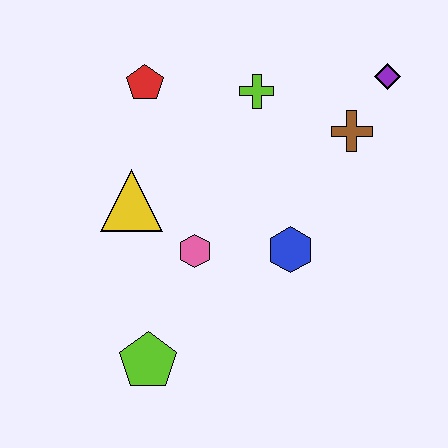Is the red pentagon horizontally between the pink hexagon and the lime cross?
No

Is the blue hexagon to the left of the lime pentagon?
No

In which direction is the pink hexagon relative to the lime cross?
The pink hexagon is below the lime cross.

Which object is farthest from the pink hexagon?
The purple diamond is farthest from the pink hexagon.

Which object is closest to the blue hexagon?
The pink hexagon is closest to the blue hexagon.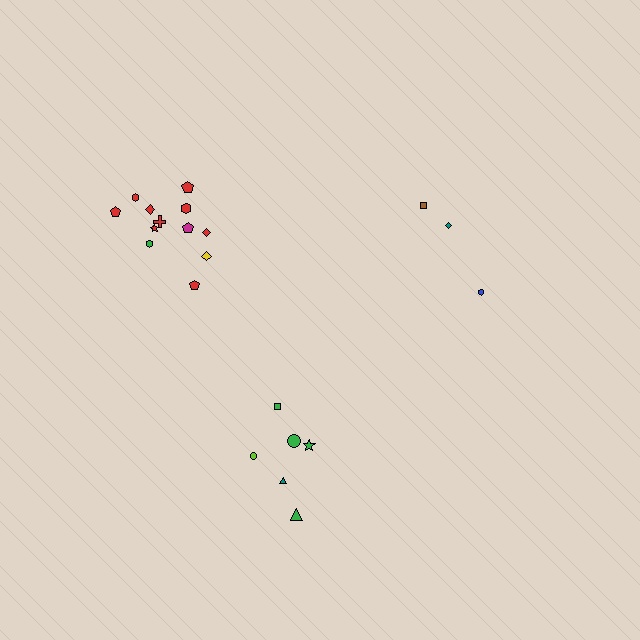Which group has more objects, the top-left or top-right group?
The top-left group.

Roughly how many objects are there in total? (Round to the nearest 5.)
Roughly 20 objects in total.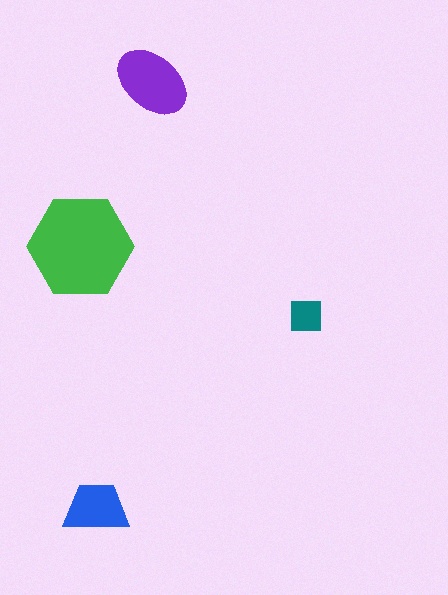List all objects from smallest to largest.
The teal square, the blue trapezoid, the purple ellipse, the green hexagon.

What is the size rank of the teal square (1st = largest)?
4th.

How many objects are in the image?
There are 4 objects in the image.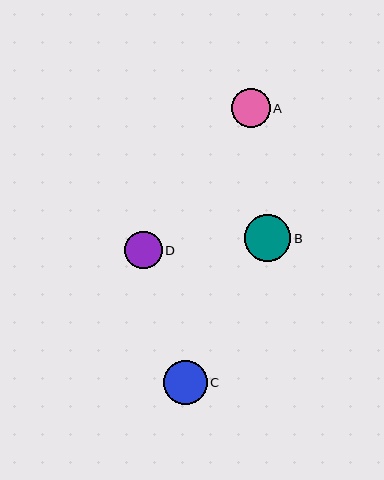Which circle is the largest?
Circle B is the largest with a size of approximately 47 pixels.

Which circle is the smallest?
Circle D is the smallest with a size of approximately 38 pixels.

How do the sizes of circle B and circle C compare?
Circle B and circle C are approximately the same size.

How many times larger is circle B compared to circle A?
Circle B is approximately 1.2 times the size of circle A.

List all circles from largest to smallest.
From largest to smallest: B, C, A, D.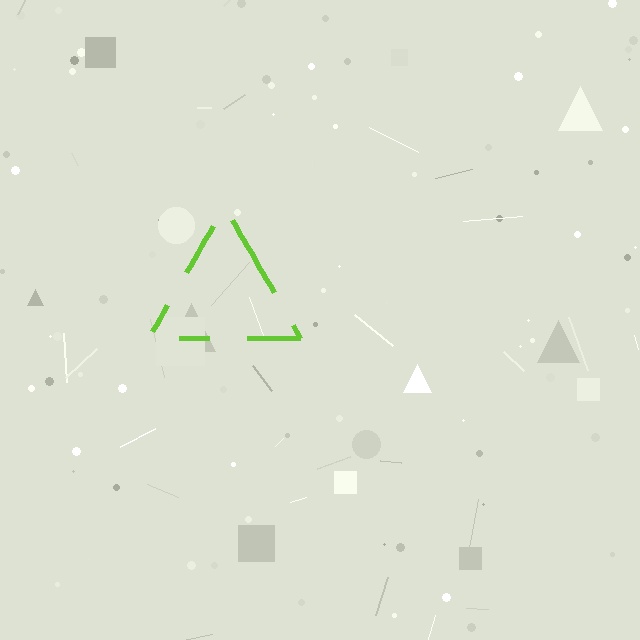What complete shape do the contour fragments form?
The contour fragments form a triangle.